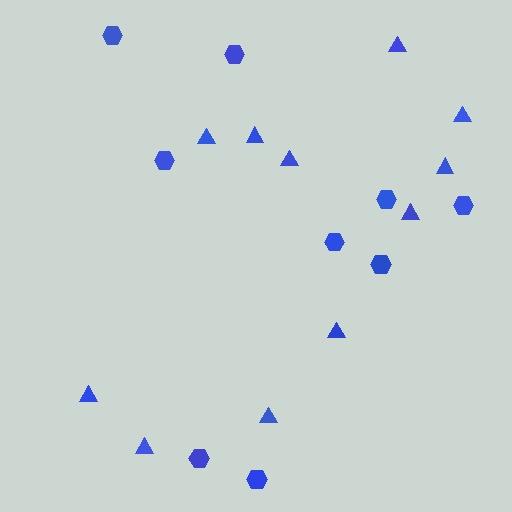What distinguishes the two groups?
There are 2 groups: one group of hexagons (9) and one group of triangles (11).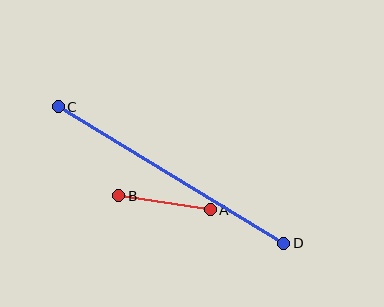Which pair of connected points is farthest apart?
Points C and D are farthest apart.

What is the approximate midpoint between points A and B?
The midpoint is at approximately (164, 203) pixels.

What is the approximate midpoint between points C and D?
The midpoint is at approximately (171, 175) pixels.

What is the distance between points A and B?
The distance is approximately 92 pixels.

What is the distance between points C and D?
The distance is approximately 264 pixels.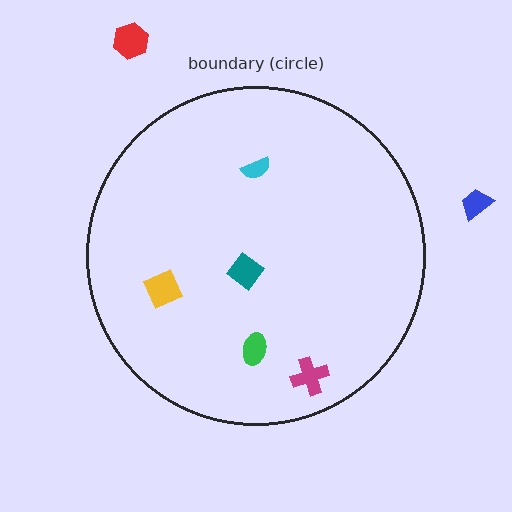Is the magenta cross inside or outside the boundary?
Inside.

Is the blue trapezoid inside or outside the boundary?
Outside.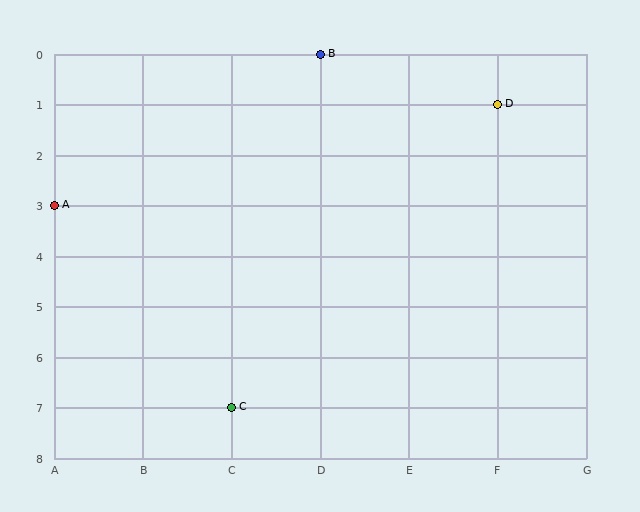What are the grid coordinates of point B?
Point B is at grid coordinates (D, 0).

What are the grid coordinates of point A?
Point A is at grid coordinates (A, 3).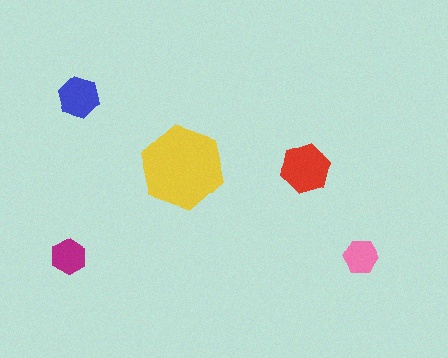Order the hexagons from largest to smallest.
the yellow one, the red one, the blue one, the magenta one, the pink one.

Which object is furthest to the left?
The magenta hexagon is leftmost.